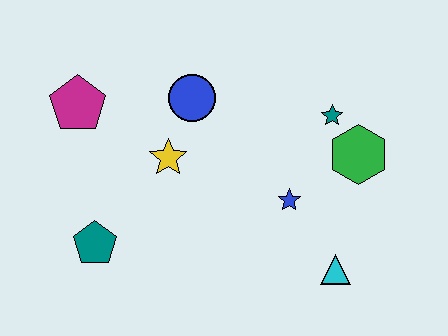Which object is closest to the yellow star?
The blue circle is closest to the yellow star.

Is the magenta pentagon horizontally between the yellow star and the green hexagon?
No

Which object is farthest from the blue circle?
The cyan triangle is farthest from the blue circle.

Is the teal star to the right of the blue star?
Yes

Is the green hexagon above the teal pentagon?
Yes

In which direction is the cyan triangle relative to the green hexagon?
The cyan triangle is below the green hexagon.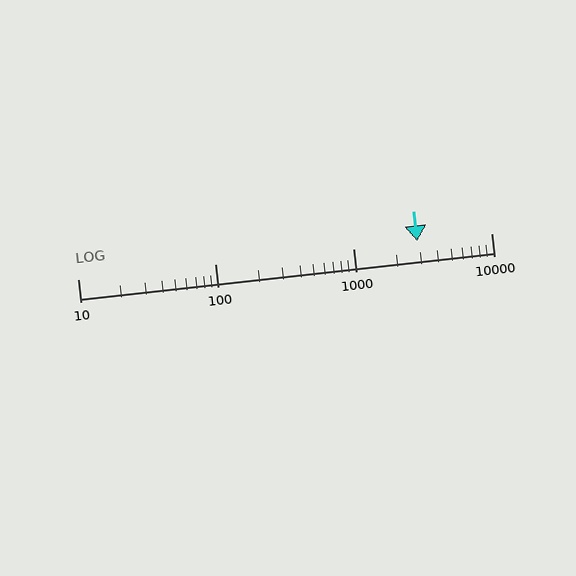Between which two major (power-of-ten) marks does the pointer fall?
The pointer is between 1000 and 10000.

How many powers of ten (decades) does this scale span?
The scale spans 3 decades, from 10 to 10000.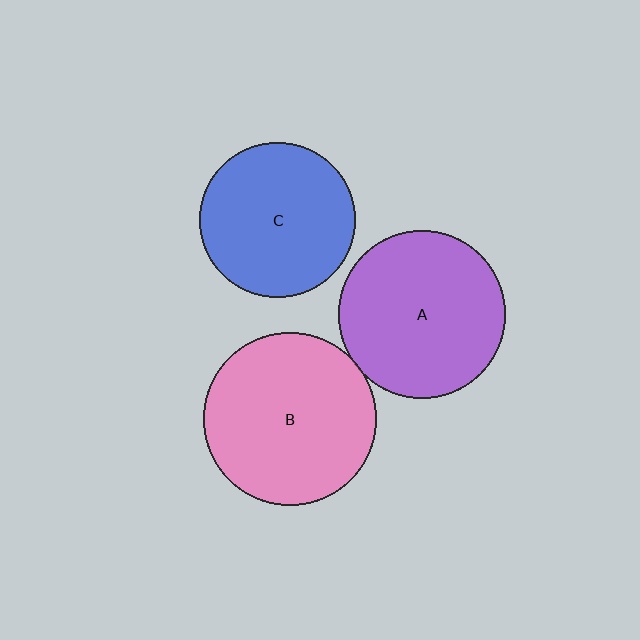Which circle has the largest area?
Circle B (pink).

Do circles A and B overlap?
Yes.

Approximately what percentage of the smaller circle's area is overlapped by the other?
Approximately 5%.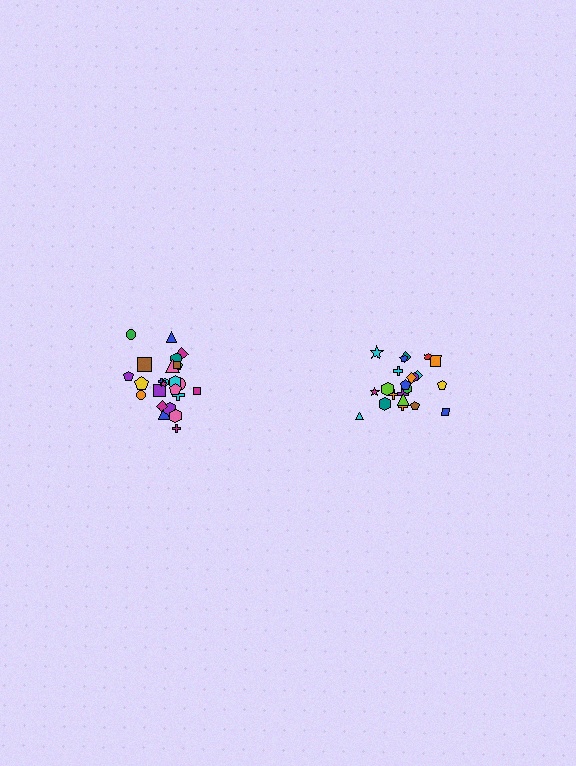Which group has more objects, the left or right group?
The left group.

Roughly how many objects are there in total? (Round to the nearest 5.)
Roughly 45 objects in total.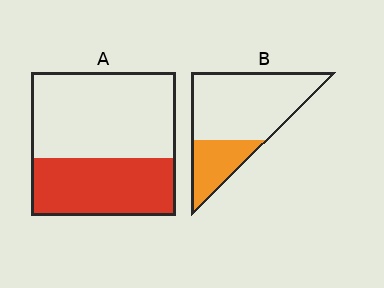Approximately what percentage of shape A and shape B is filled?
A is approximately 40% and B is approximately 30%.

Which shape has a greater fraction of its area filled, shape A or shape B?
Shape A.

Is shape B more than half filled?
No.